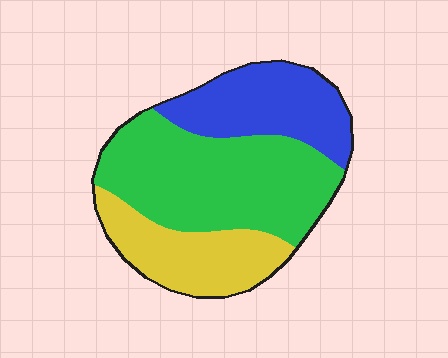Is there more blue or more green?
Green.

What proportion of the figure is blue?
Blue covers around 25% of the figure.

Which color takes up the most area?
Green, at roughly 50%.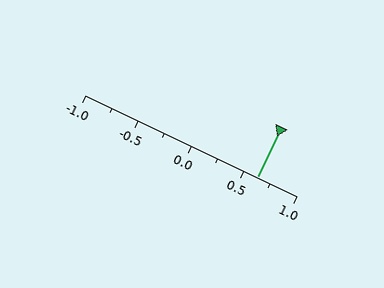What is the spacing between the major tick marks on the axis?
The major ticks are spaced 0.5 apart.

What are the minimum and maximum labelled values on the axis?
The axis runs from -1.0 to 1.0.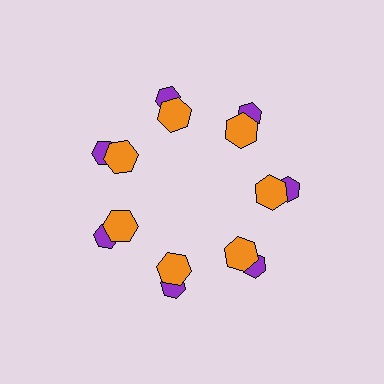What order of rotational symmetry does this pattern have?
This pattern has 7-fold rotational symmetry.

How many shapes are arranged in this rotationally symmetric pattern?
There are 14 shapes, arranged in 7 groups of 2.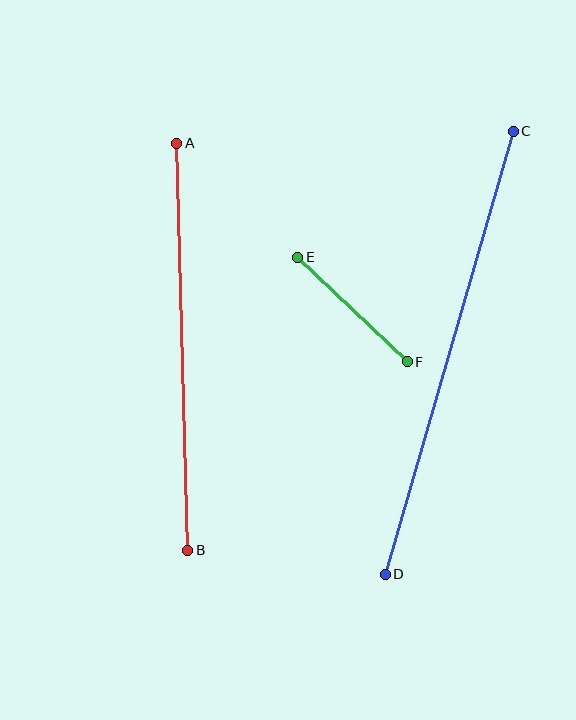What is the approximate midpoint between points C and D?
The midpoint is at approximately (449, 353) pixels.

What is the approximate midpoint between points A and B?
The midpoint is at approximately (182, 347) pixels.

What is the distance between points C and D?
The distance is approximately 461 pixels.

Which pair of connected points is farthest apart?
Points C and D are farthest apart.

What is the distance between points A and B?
The distance is approximately 407 pixels.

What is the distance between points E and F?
The distance is approximately 151 pixels.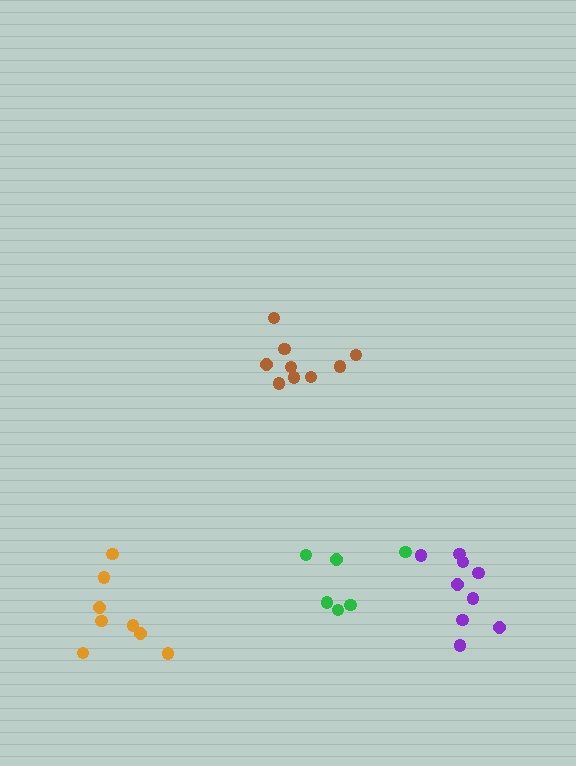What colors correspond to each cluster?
The clusters are colored: purple, brown, orange, green.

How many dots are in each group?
Group 1: 9 dots, Group 2: 9 dots, Group 3: 8 dots, Group 4: 6 dots (32 total).